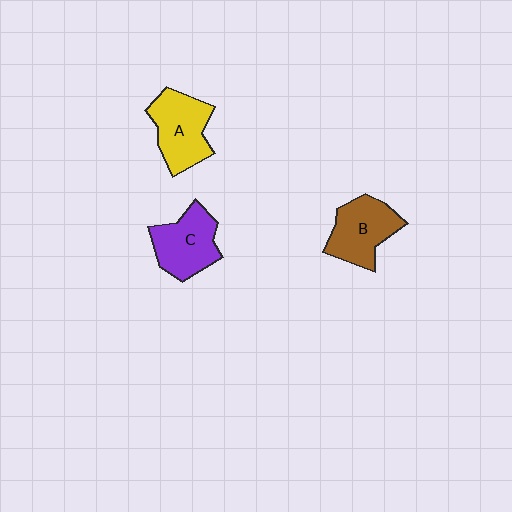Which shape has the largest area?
Shape A (yellow).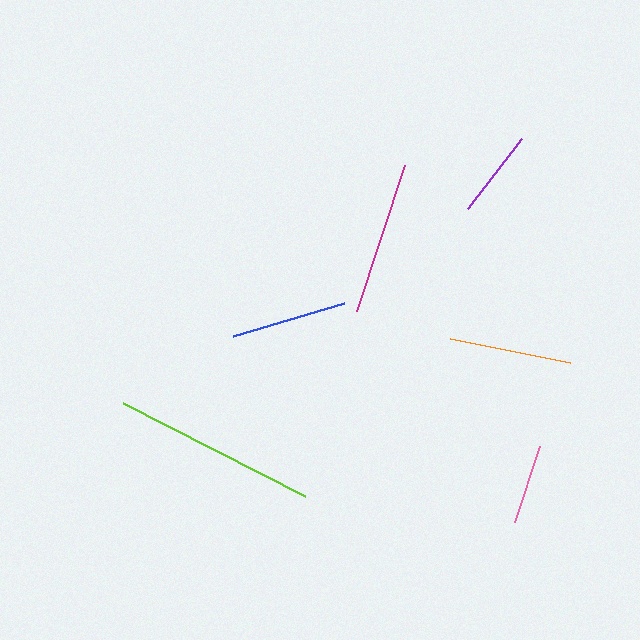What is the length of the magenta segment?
The magenta segment is approximately 154 pixels long.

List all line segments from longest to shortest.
From longest to shortest: lime, magenta, orange, blue, purple, pink.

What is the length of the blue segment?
The blue segment is approximately 116 pixels long.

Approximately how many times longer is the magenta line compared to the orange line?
The magenta line is approximately 1.3 times the length of the orange line.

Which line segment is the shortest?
The pink line is the shortest at approximately 80 pixels.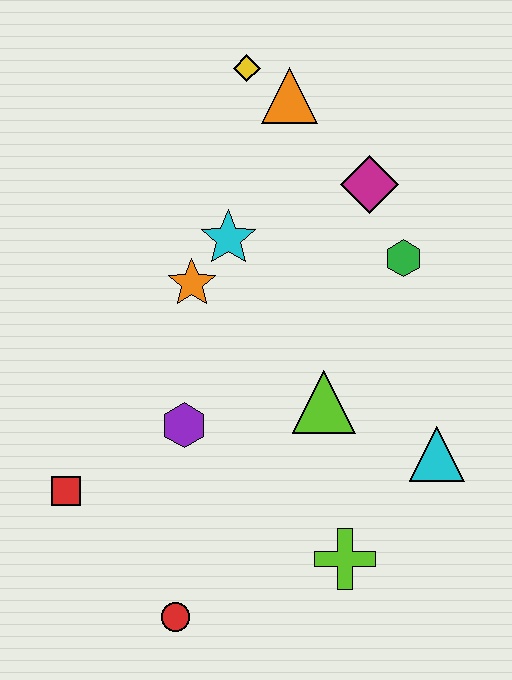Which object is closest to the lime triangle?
The cyan triangle is closest to the lime triangle.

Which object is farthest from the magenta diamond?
The red circle is farthest from the magenta diamond.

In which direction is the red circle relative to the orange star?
The red circle is below the orange star.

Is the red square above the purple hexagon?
No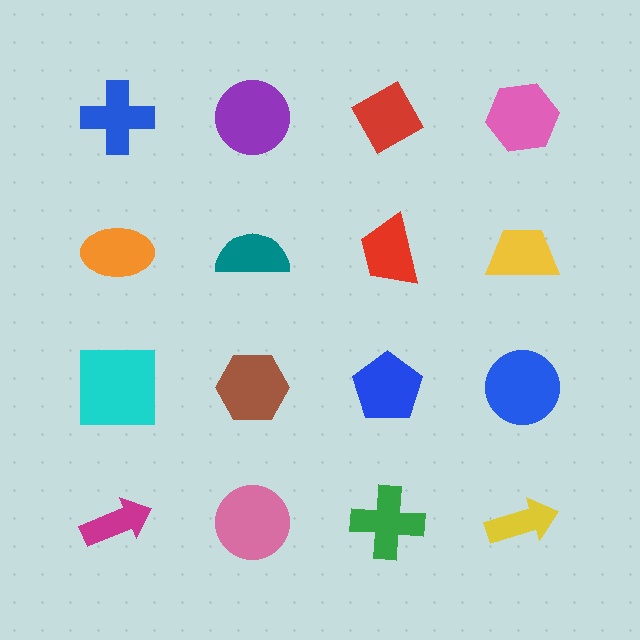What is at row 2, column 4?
A yellow trapezoid.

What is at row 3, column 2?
A brown hexagon.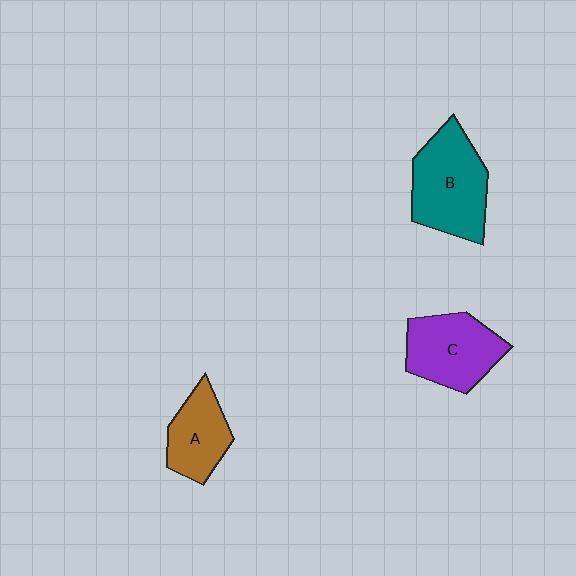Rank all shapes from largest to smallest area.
From largest to smallest: B (teal), C (purple), A (brown).